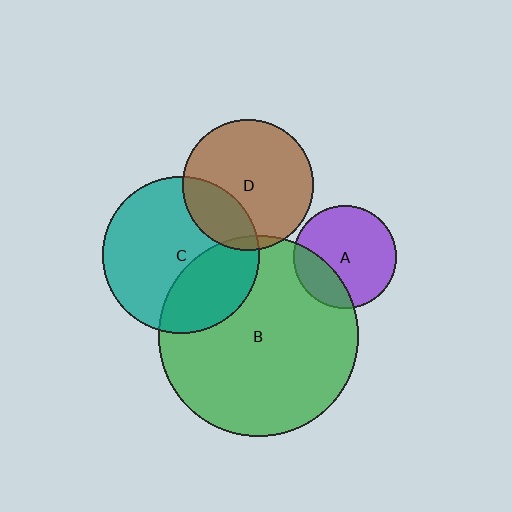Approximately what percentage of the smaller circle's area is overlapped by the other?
Approximately 25%.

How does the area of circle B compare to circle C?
Approximately 1.6 times.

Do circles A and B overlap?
Yes.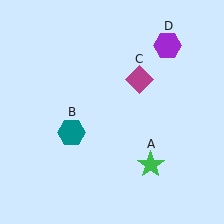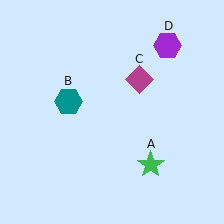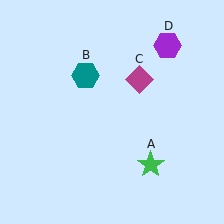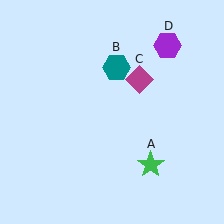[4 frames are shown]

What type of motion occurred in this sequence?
The teal hexagon (object B) rotated clockwise around the center of the scene.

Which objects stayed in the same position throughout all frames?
Green star (object A) and magenta diamond (object C) and purple hexagon (object D) remained stationary.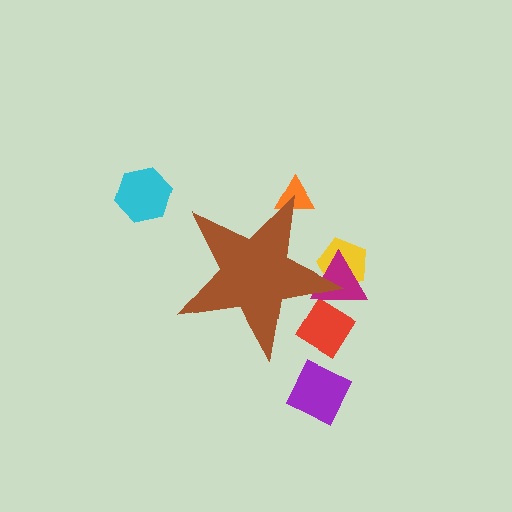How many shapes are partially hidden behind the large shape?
4 shapes are partially hidden.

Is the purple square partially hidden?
No, the purple square is fully visible.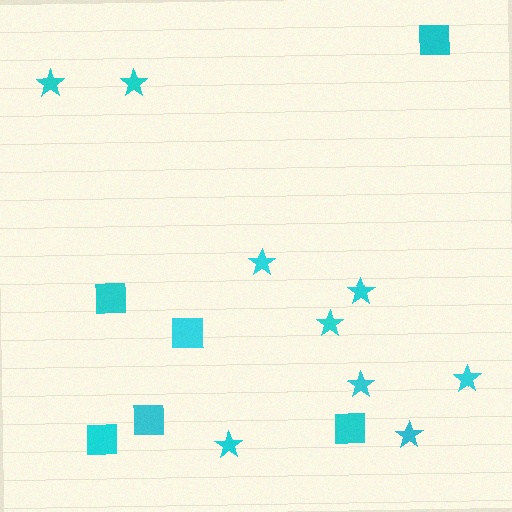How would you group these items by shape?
There are 2 groups: one group of squares (6) and one group of stars (9).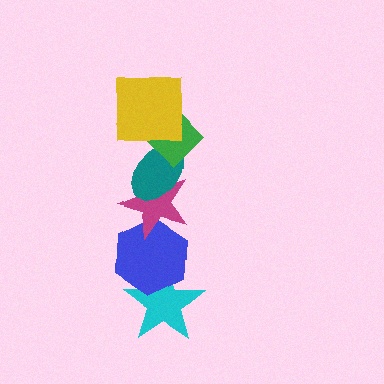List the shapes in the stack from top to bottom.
From top to bottom: the yellow square, the green diamond, the teal ellipse, the magenta star, the blue hexagon, the cyan star.